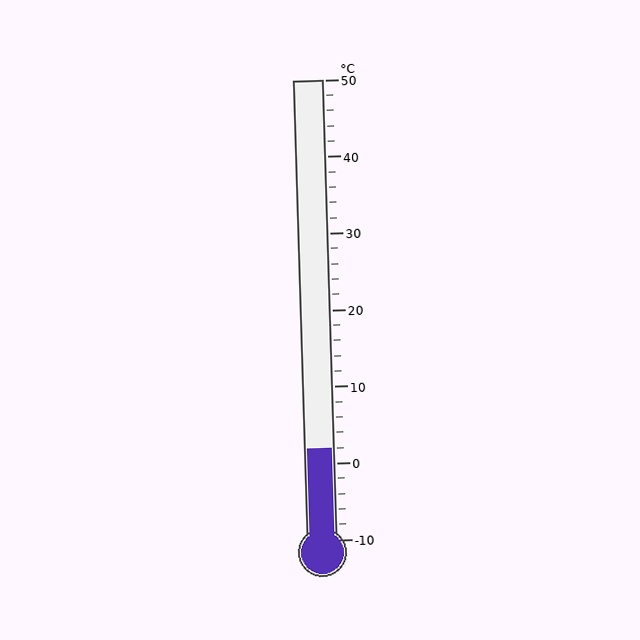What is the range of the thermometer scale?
The thermometer scale ranges from -10°C to 50°C.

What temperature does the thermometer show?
The thermometer shows approximately 2°C.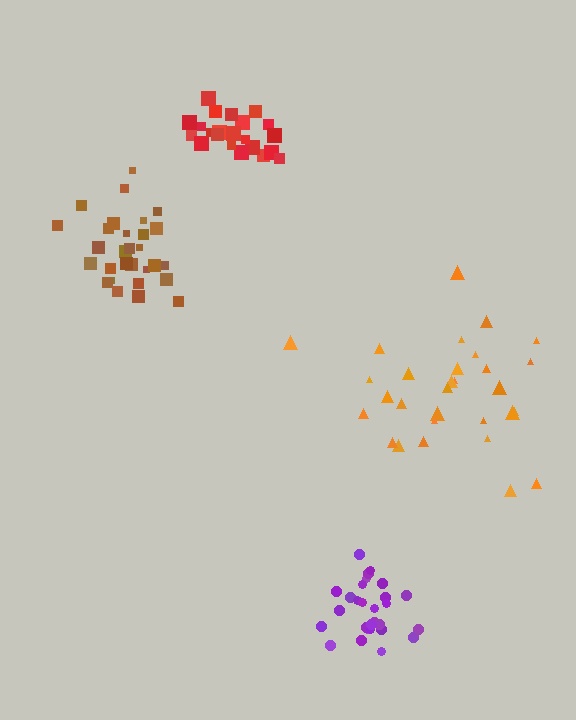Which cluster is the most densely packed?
Purple.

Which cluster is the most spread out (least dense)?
Orange.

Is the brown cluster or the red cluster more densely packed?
Brown.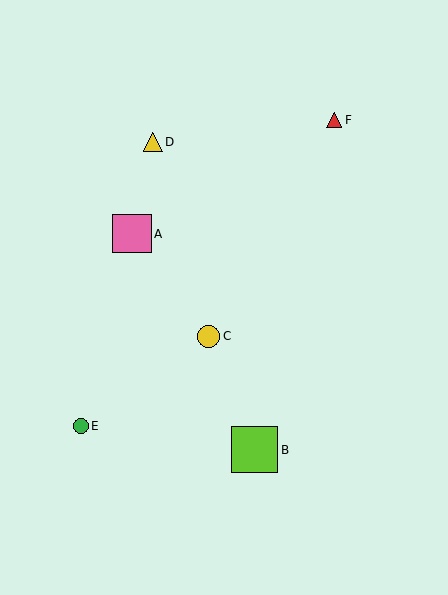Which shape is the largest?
The lime square (labeled B) is the largest.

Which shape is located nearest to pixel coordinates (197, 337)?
The yellow circle (labeled C) at (209, 336) is nearest to that location.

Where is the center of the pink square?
The center of the pink square is at (132, 234).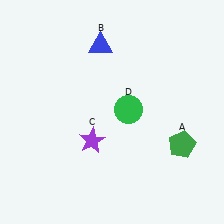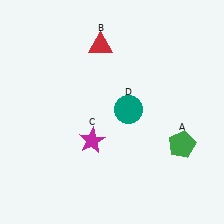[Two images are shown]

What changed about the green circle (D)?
In Image 1, D is green. In Image 2, it changed to teal.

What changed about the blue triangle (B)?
In Image 1, B is blue. In Image 2, it changed to red.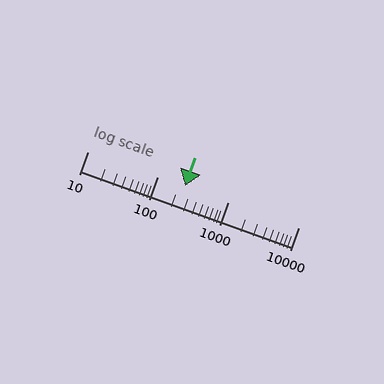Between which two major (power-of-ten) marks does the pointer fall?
The pointer is between 100 and 1000.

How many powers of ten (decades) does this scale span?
The scale spans 3 decades, from 10 to 10000.